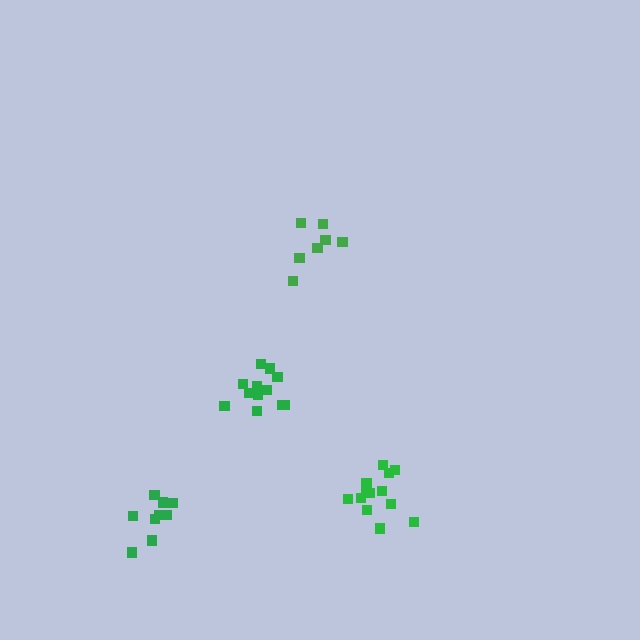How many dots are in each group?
Group 1: 7 dots, Group 2: 9 dots, Group 3: 13 dots, Group 4: 12 dots (41 total).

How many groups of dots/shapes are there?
There are 4 groups.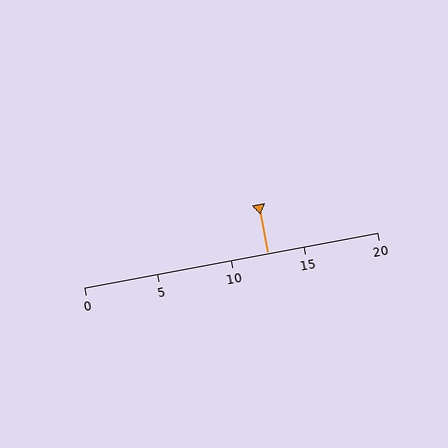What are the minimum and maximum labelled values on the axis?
The axis runs from 0 to 20.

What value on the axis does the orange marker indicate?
The marker indicates approximately 12.5.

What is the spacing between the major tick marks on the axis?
The major ticks are spaced 5 apart.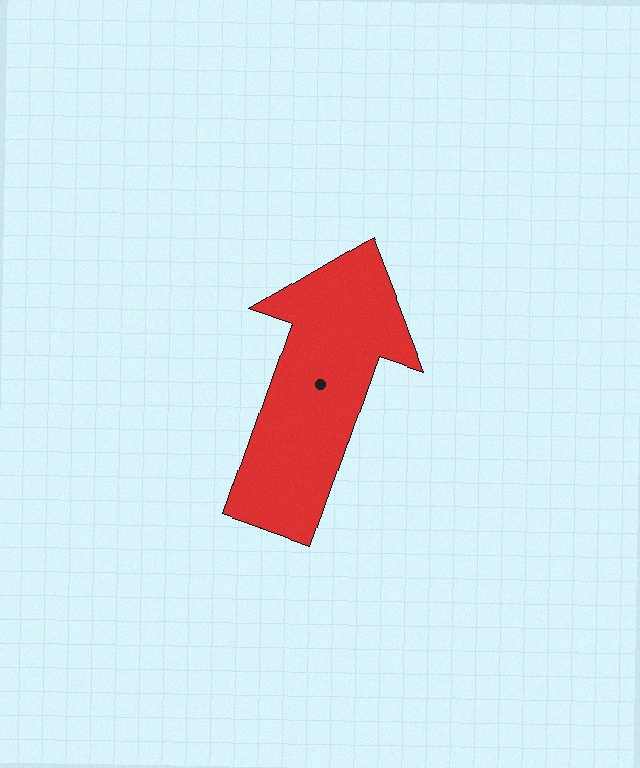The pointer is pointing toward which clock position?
Roughly 1 o'clock.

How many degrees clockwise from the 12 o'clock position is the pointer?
Approximately 19 degrees.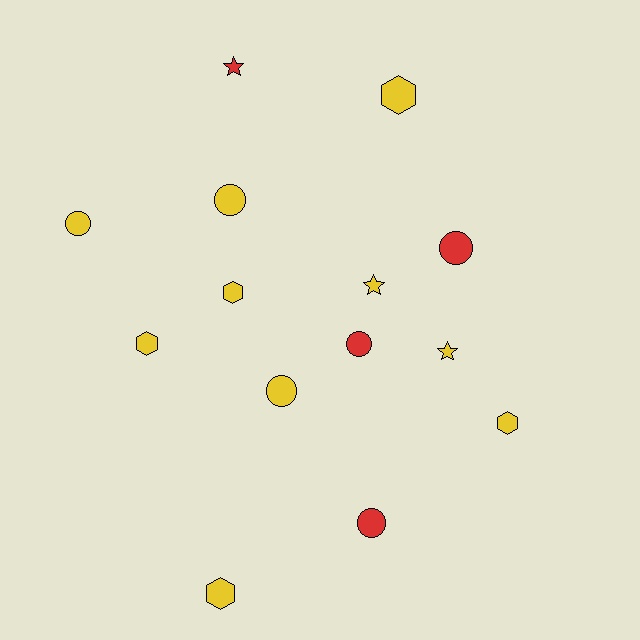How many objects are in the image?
There are 14 objects.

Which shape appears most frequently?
Circle, with 6 objects.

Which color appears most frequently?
Yellow, with 10 objects.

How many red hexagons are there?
There are no red hexagons.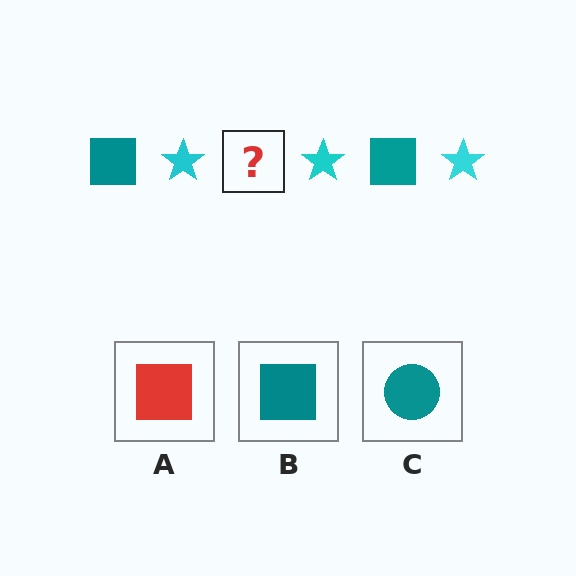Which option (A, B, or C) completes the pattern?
B.